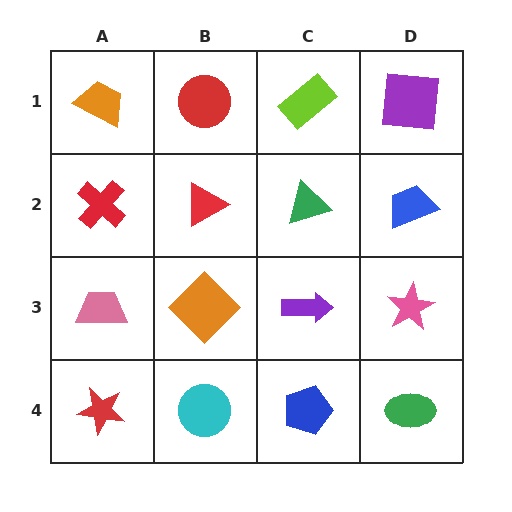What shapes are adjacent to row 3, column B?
A red triangle (row 2, column B), a cyan circle (row 4, column B), a pink trapezoid (row 3, column A), a purple arrow (row 3, column C).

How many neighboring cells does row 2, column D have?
3.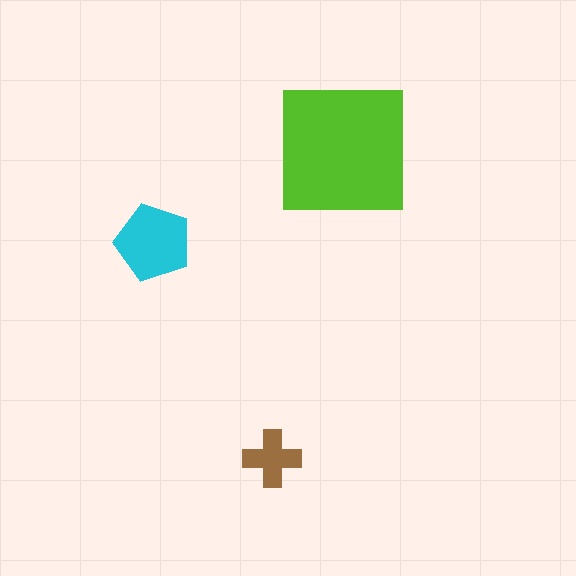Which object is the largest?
The lime square.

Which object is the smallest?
The brown cross.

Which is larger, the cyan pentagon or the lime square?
The lime square.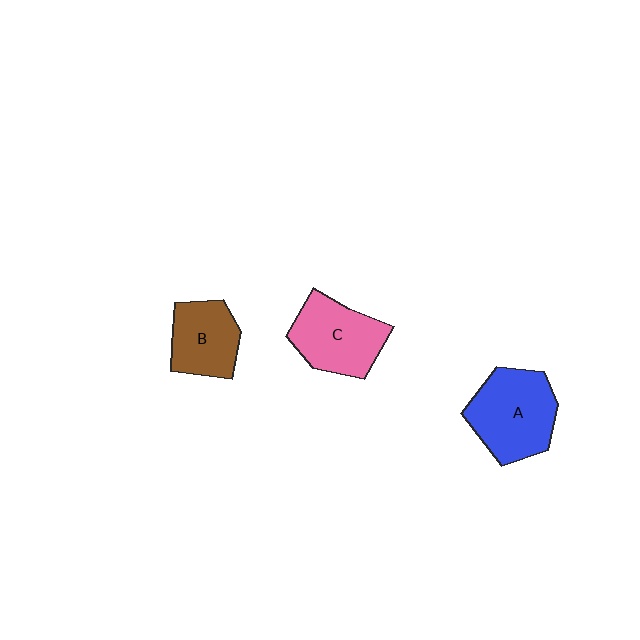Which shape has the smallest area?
Shape B (brown).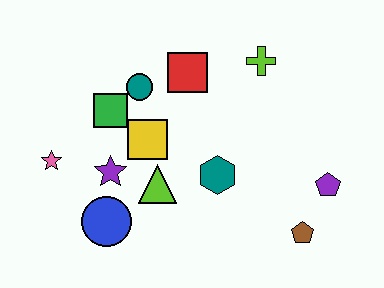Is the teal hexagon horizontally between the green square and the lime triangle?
No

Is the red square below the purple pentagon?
No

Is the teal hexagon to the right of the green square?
Yes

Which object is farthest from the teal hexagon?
The pink star is farthest from the teal hexagon.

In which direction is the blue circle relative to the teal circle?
The blue circle is below the teal circle.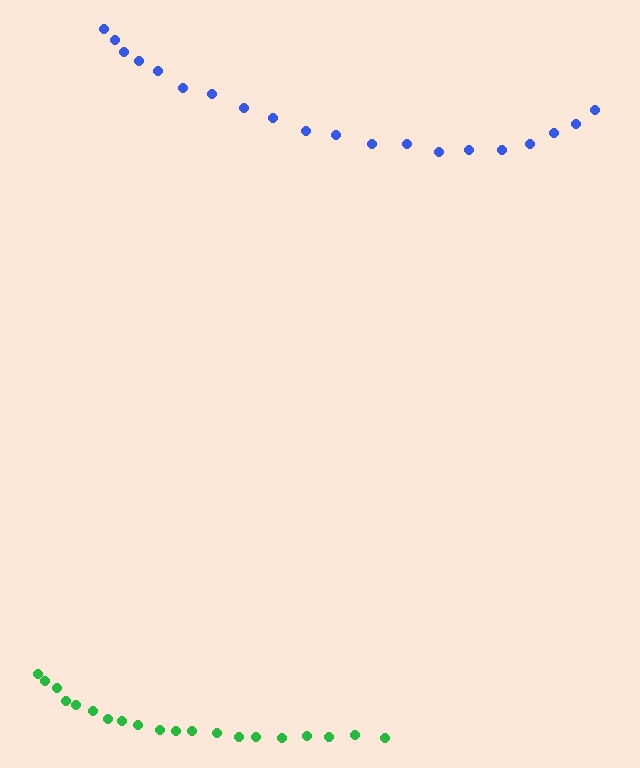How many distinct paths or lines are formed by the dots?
There are 2 distinct paths.